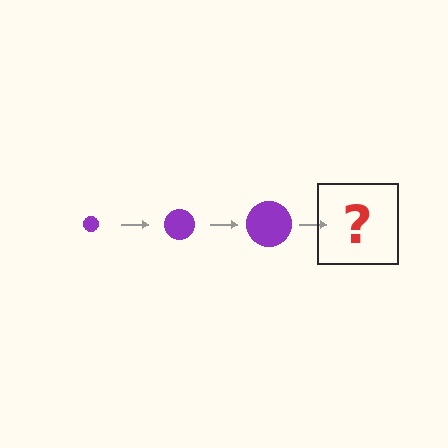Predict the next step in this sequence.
The next step is a purple circle, larger than the previous one.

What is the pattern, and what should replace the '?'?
The pattern is that the circle gets progressively larger each step. The '?' should be a purple circle, larger than the previous one.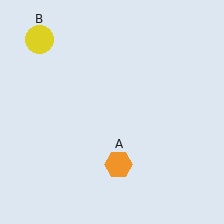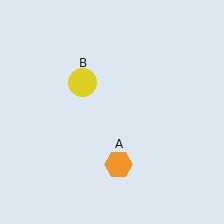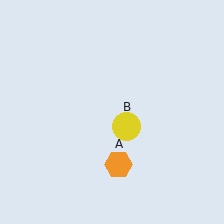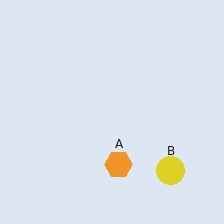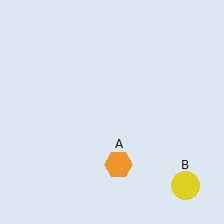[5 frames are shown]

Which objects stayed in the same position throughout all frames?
Orange hexagon (object A) remained stationary.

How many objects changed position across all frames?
1 object changed position: yellow circle (object B).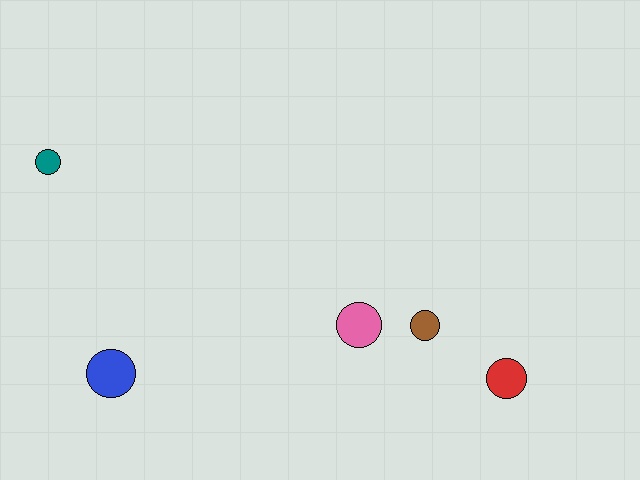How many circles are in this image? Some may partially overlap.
There are 5 circles.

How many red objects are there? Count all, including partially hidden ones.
There is 1 red object.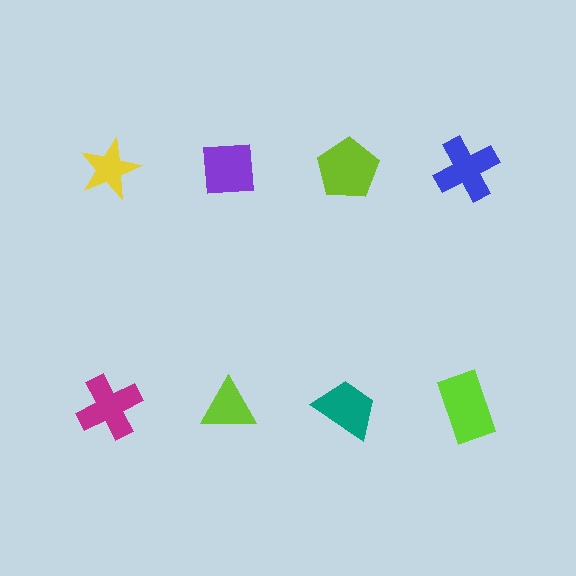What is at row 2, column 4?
A lime rectangle.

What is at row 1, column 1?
A yellow star.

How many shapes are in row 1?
4 shapes.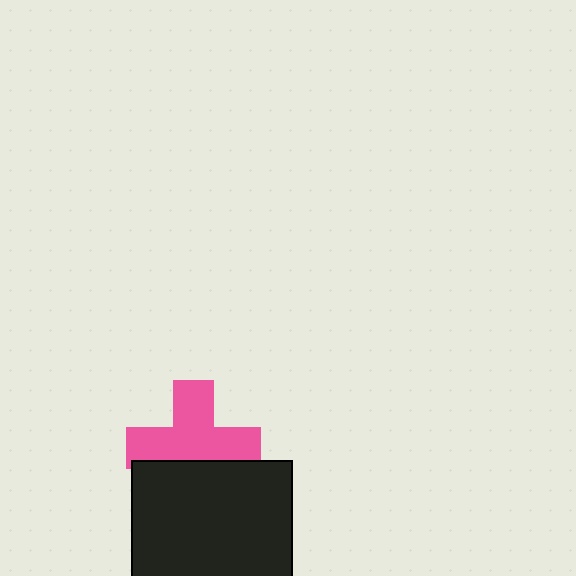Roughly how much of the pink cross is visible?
Most of it is visible (roughly 67%).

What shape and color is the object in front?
The object in front is a black square.